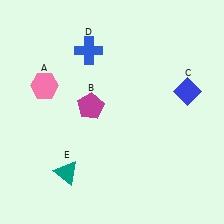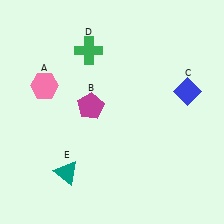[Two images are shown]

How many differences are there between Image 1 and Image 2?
There is 1 difference between the two images.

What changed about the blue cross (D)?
In Image 1, D is blue. In Image 2, it changed to green.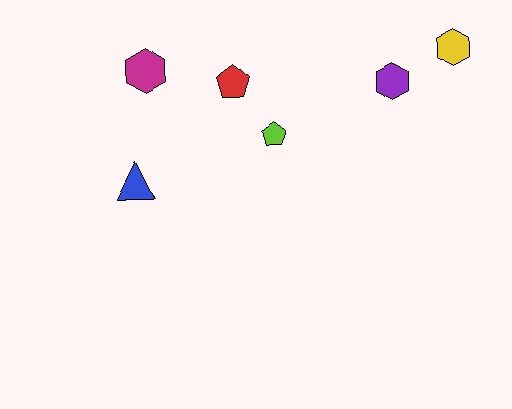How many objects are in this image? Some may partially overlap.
There are 6 objects.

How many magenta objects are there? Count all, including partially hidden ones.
There is 1 magenta object.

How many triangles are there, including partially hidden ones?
There is 1 triangle.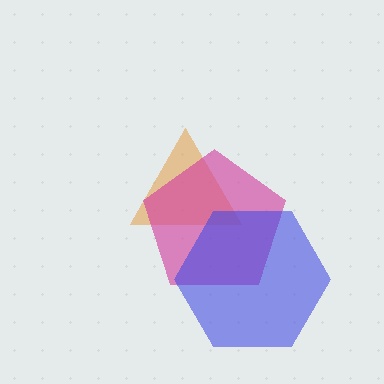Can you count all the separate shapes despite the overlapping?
Yes, there are 3 separate shapes.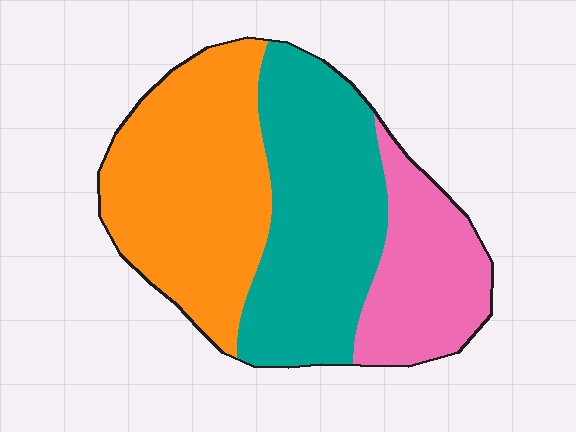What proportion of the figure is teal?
Teal takes up about three eighths (3/8) of the figure.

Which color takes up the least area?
Pink, at roughly 20%.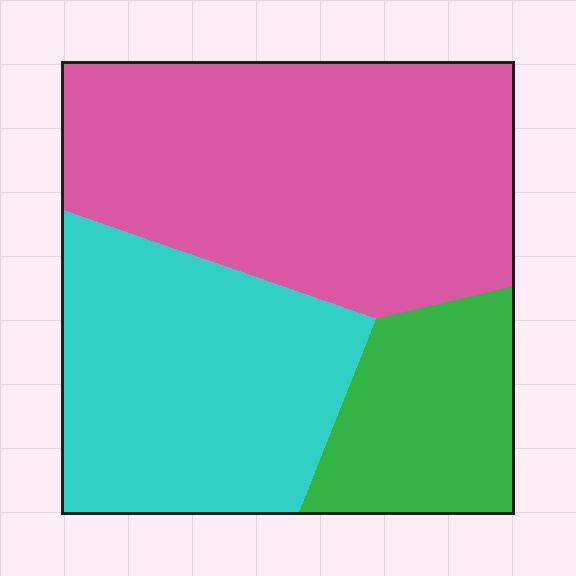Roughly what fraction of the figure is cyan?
Cyan covers 35% of the figure.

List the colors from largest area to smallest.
From largest to smallest: pink, cyan, green.